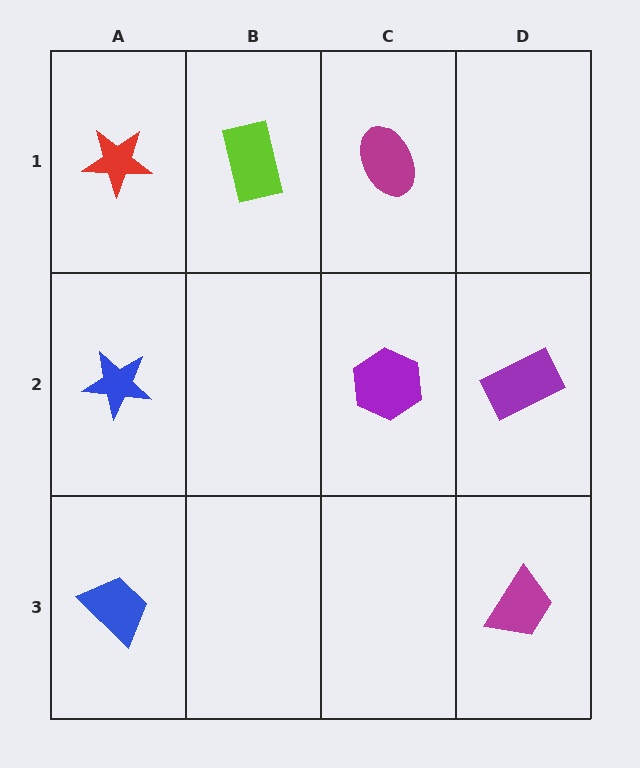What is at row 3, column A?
A blue trapezoid.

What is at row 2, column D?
A purple rectangle.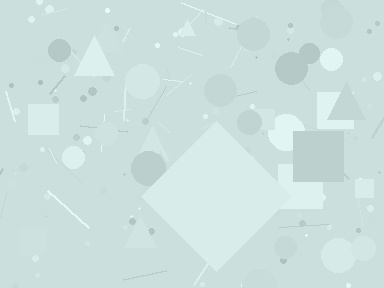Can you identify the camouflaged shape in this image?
The camouflaged shape is a diamond.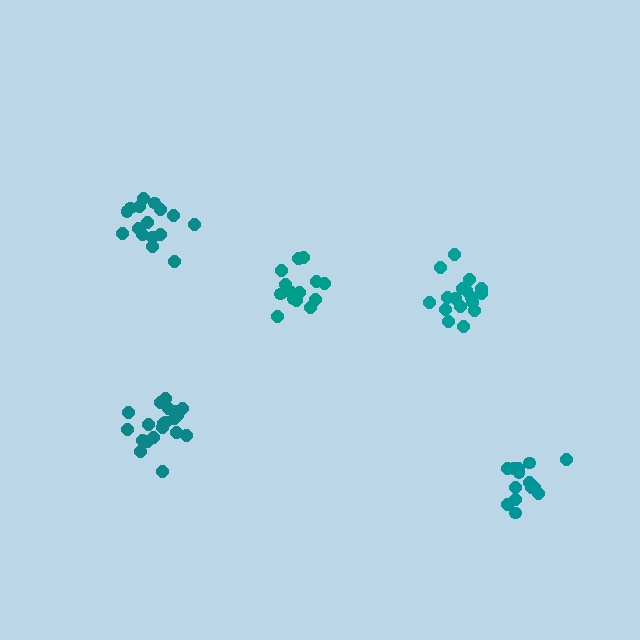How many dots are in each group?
Group 1: 20 dots, Group 2: 14 dots, Group 3: 14 dots, Group 4: 16 dots, Group 5: 17 dots (81 total).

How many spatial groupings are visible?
There are 5 spatial groupings.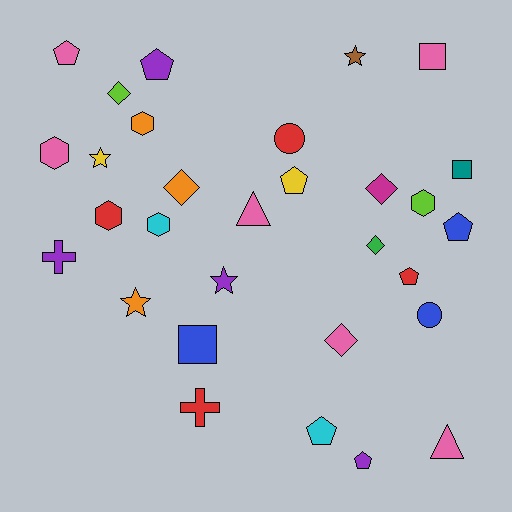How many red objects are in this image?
There are 4 red objects.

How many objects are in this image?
There are 30 objects.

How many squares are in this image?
There are 3 squares.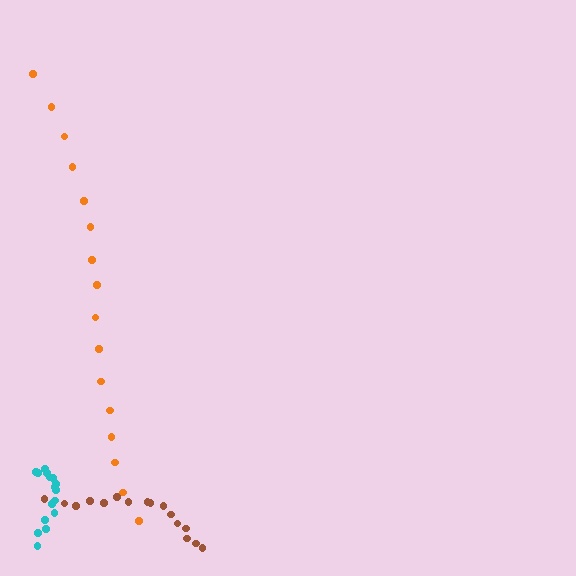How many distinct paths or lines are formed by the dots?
There are 3 distinct paths.